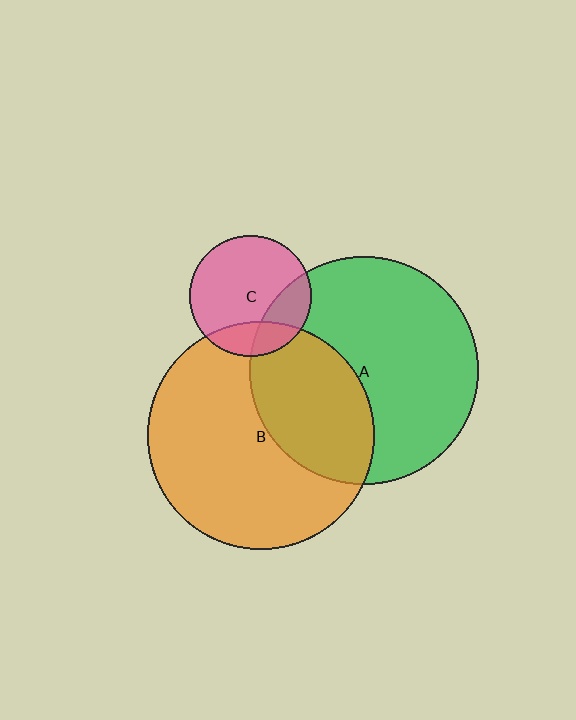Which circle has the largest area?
Circle A (green).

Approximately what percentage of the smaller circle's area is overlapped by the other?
Approximately 35%.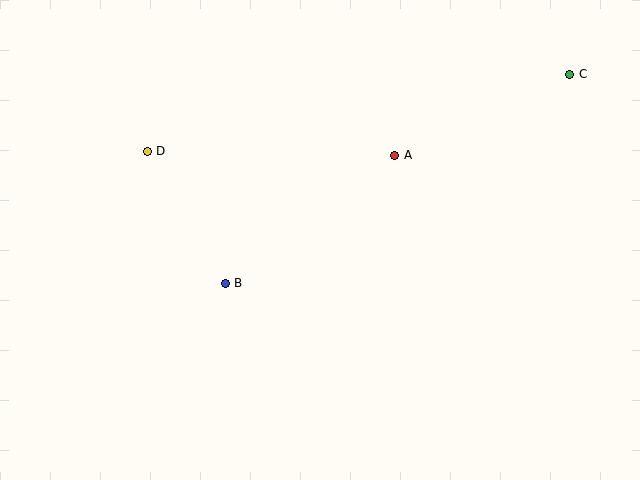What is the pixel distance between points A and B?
The distance between A and B is 213 pixels.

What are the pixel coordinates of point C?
Point C is at (570, 74).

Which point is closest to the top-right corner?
Point C is closest to the top-right corner.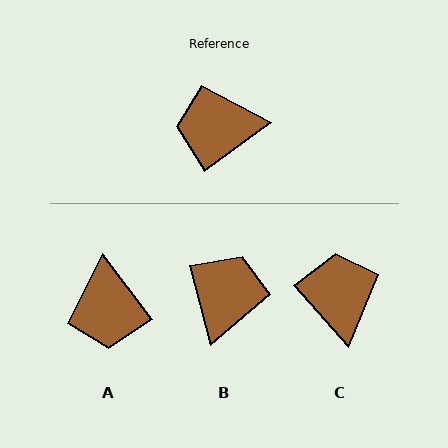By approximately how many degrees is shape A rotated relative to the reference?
Approximately 91 degrees counter-clockwise.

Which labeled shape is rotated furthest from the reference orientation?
B, about 112 degrees away.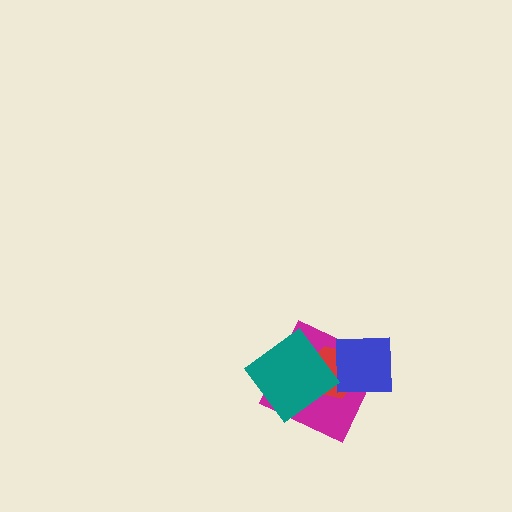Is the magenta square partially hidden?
Yes, it is partially covered by another shape.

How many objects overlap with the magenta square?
3 objects overlap with the magenta square.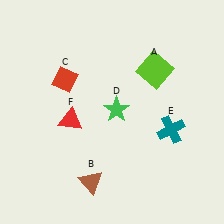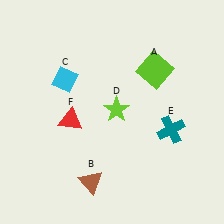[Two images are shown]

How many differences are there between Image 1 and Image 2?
There are 2 differences between the two images.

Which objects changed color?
C changed from red to cyan. D changed from green to lime.